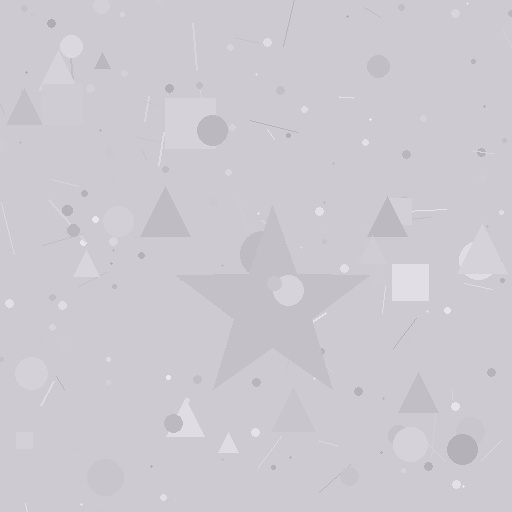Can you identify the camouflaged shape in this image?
The camouflaged shape is a star.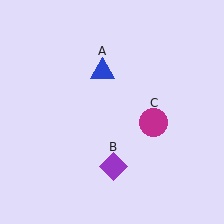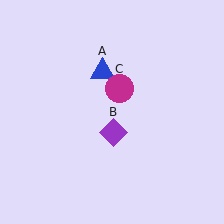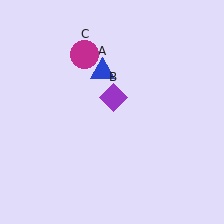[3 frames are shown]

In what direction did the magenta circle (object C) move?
The magenta circle (object C) moved up and to the left.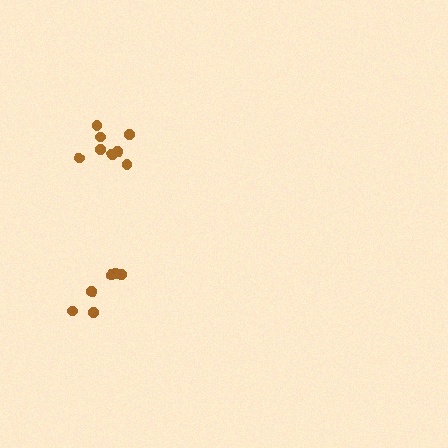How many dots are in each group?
Group 1: 8 dots, Group 2: 6 dots (14 total).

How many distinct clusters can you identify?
There are 2 distinct clusters.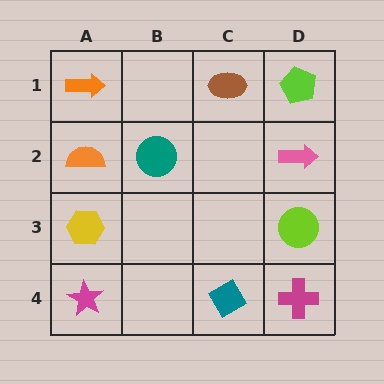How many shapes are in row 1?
3 shapes.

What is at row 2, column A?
An orange semicircle.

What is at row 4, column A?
A magenta star.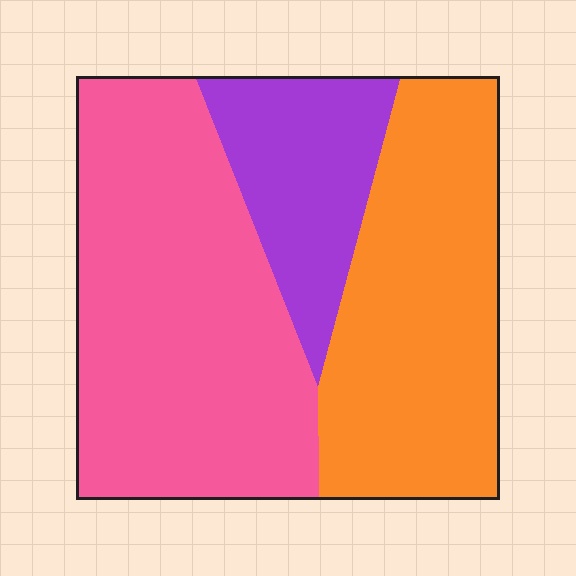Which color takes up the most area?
Pink, at roughly 45%.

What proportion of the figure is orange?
Orange takes up about three eighths (3/8) of the figure.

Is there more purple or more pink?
Pink.